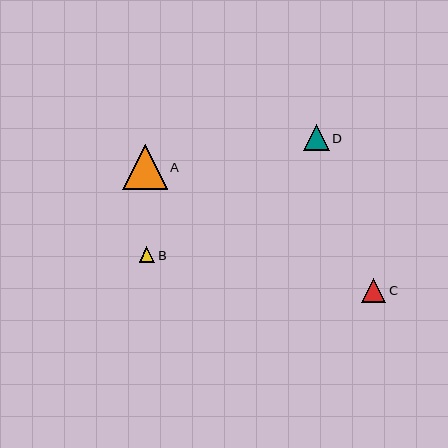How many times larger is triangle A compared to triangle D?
Triangle A is approximately 1.7 times the size of triangle D.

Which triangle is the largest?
Triangle A is the largest with a size of approximately 45 pixels.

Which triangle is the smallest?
Triangle B is the smallest with a size of approximately 16 pixels.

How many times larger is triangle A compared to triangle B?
Triangle A is approximately 2.9 times the size of triangle B.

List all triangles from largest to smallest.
From largest to smallest: A, D, C, B.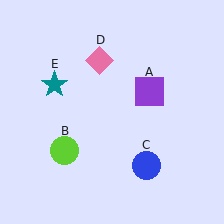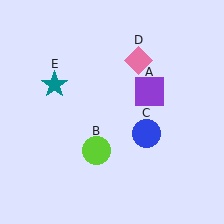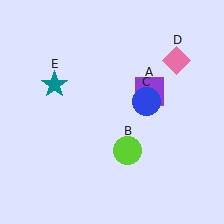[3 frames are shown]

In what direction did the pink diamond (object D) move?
The pink diamond (object D) moved right.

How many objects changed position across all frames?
3 objects changed position: lime circle (object B), blue circle (object C), pink diamond (object D).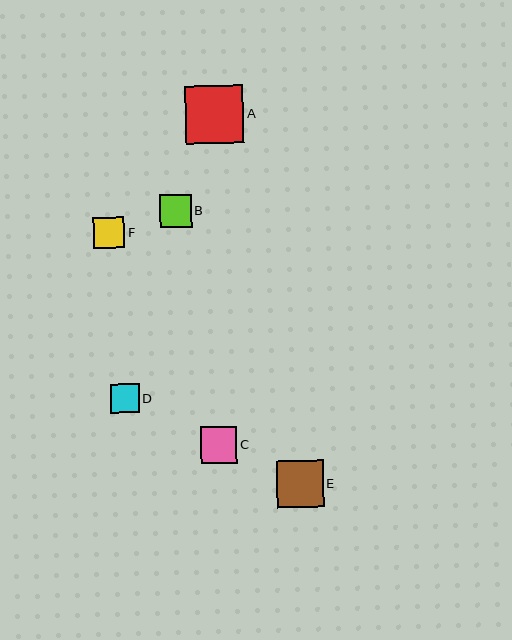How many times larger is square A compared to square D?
Square A is approximately 2.0 times the size of square D.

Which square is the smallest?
Square D is the smallest with a size of approximately 29 pixels.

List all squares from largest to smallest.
From largest to smallest: A, E, C, B, F, D.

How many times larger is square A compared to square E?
Square A is approximately 1.2 times the size of square E.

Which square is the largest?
Square A is the largest with a size of approximately 58 pixels.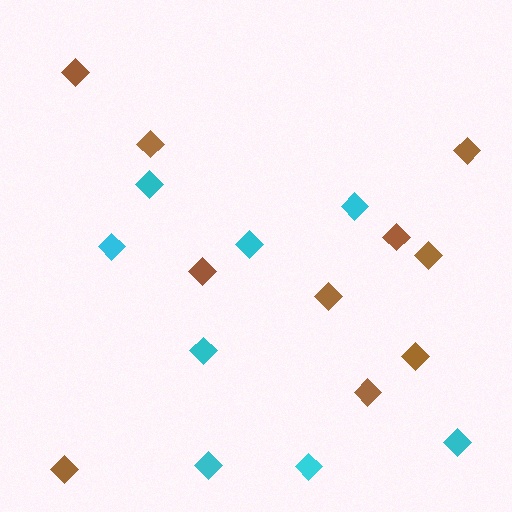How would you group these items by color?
There are 2 groups: one group of brown diamonds (10) and one group of cyan diamonds (8).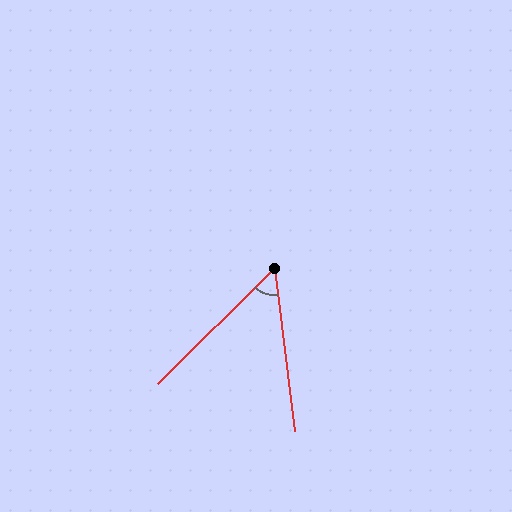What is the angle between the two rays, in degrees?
Approximately 52 degrees.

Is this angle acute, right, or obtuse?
It is acute.